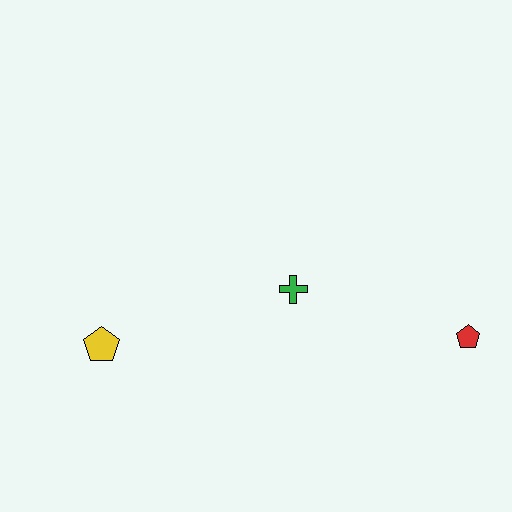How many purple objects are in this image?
There are no purple objects.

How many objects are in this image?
There are 3 objects.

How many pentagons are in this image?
There are 2 pentagons.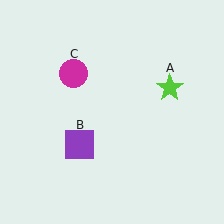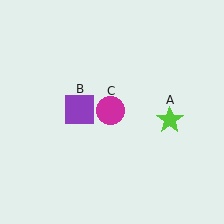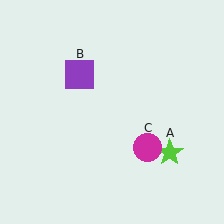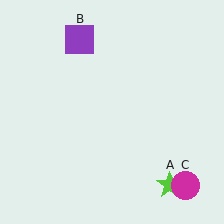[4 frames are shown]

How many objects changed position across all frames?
3 objects changed position: lime star (object A), purple square (object B), magenta circle (object C).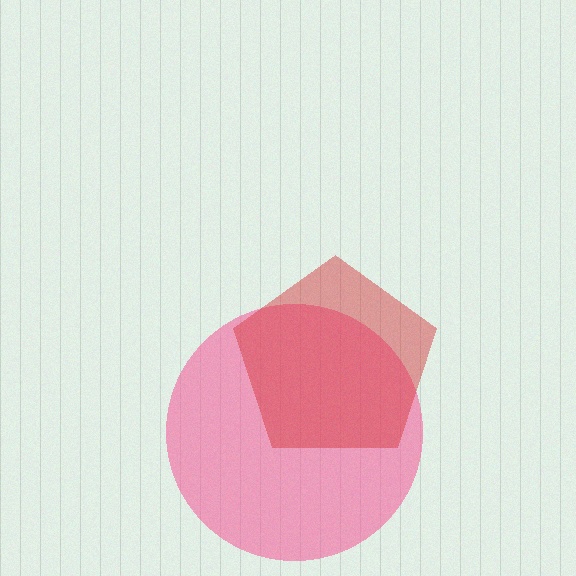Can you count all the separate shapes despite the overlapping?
Yes, there are 2 separate shapes.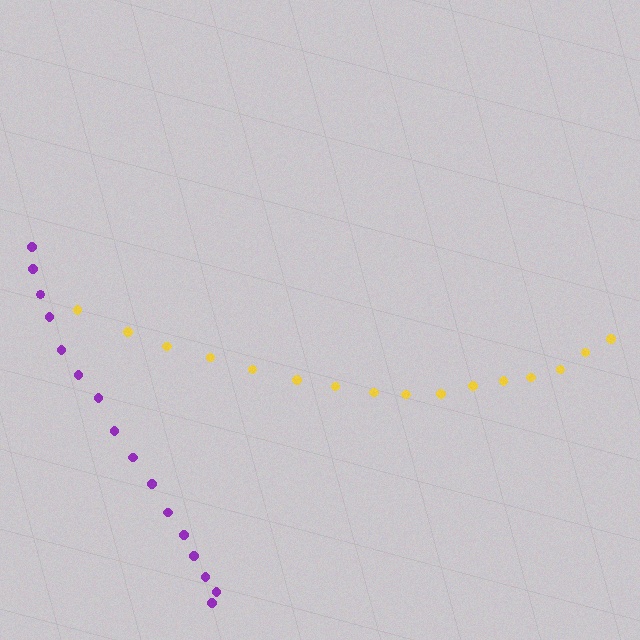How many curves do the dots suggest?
There are 2 distinct paths.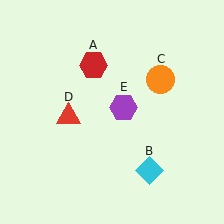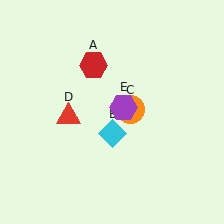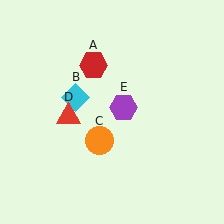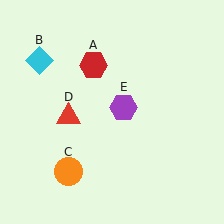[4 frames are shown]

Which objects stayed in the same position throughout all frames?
Red hexagon (object A) and red triangle (object D) and purple hexagon (object E) remained stationary.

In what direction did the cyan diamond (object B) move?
The cyan diamond (object B) moved up and to the left.